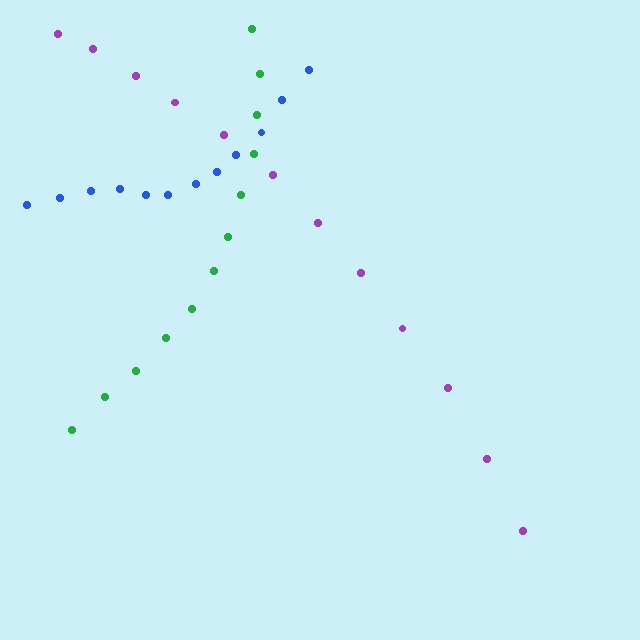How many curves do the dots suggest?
There are 3 distinct paths.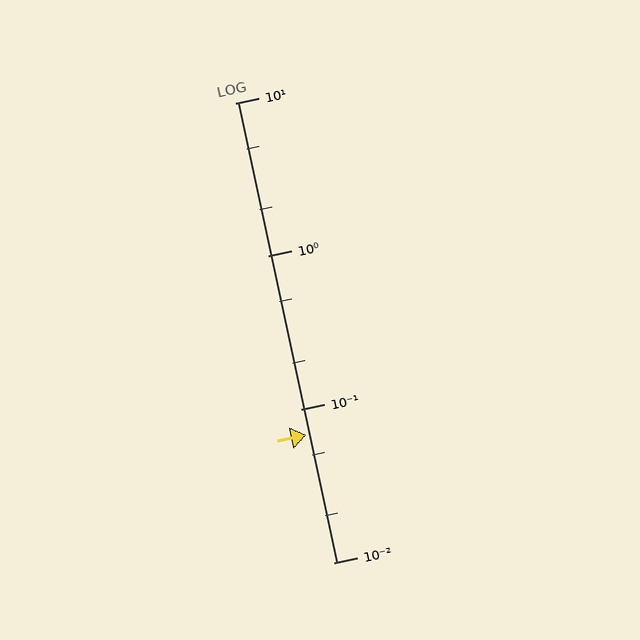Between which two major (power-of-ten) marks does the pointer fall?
The pointer is between 0.01 and 0.1.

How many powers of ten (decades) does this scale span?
The scale spans 3 decades, from 0.01 to 10.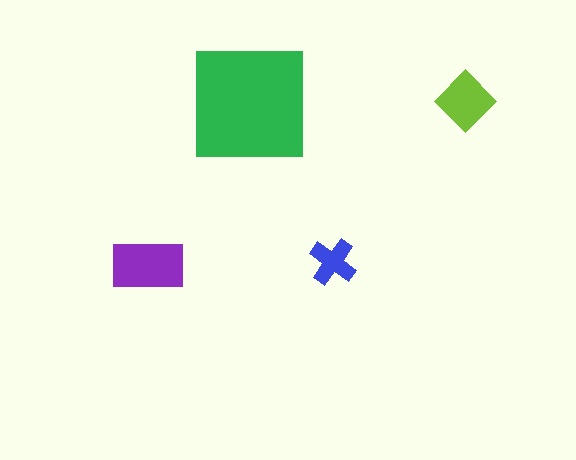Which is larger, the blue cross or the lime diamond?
The lime diamond.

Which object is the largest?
The green square.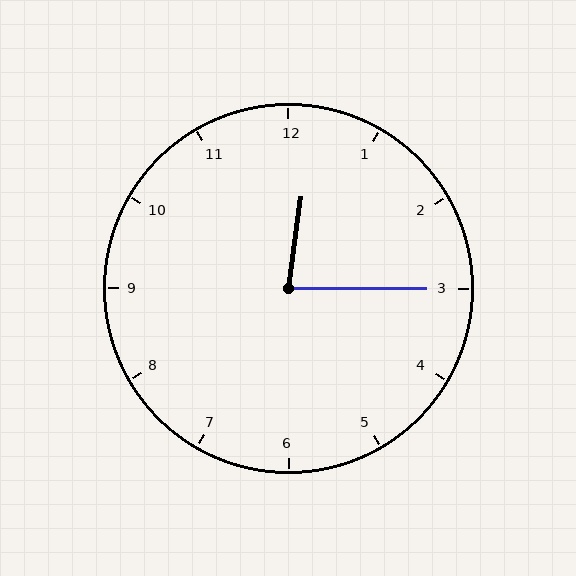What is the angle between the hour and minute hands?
Approximately 82 degrees.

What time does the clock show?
12:15.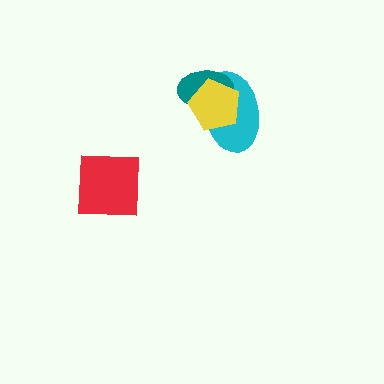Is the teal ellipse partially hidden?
Yes, it is partially covered by another shape.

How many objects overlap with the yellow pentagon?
2 objects overlap with the yellow pentagon.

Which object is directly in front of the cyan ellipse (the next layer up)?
The teal ellipse is directly in front of the cyan ellipse.